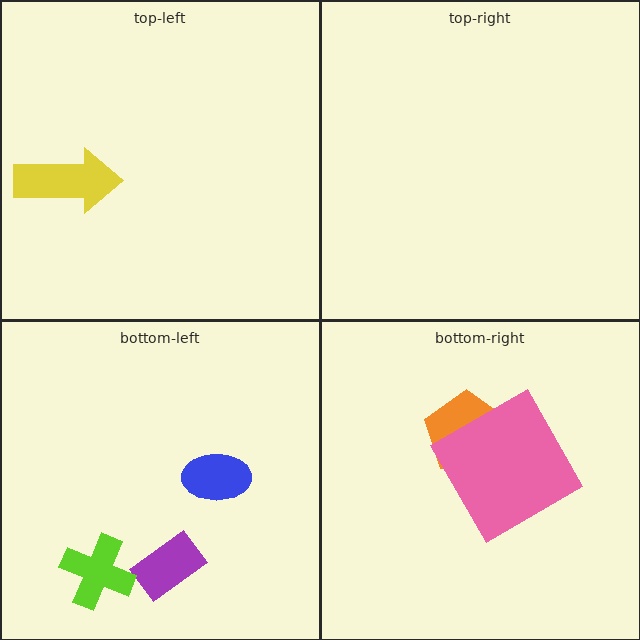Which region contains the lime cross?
The bottom-left region.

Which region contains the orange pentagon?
The bottom-right region.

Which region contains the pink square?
The bottom-right region.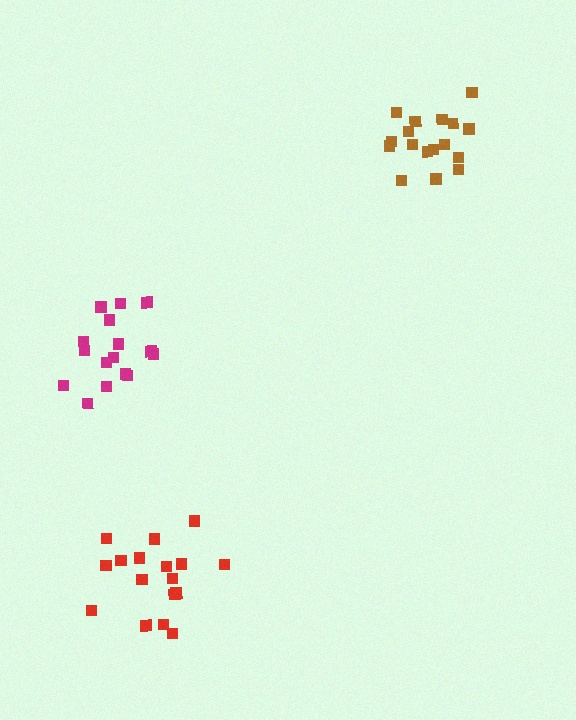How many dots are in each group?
Group 1: 16 dots, Group 2: 17 dots, Group 3: 17 dots (50 total).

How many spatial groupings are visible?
There are 3 spatial groupings.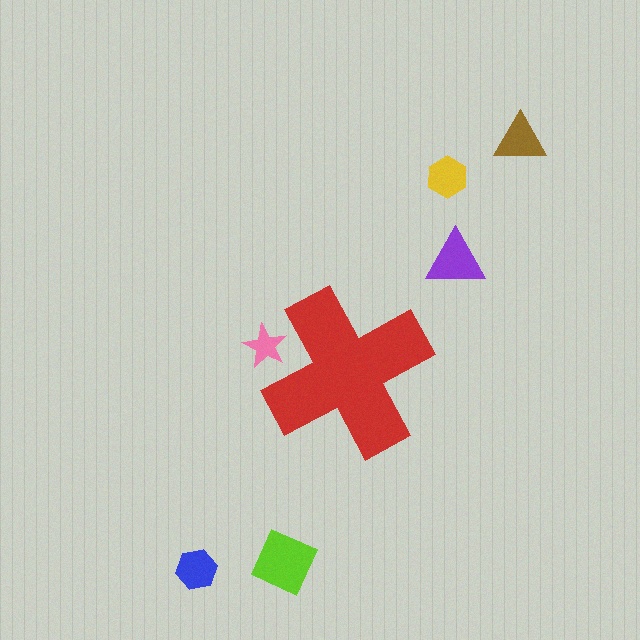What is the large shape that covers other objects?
A red cross.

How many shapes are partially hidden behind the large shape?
1 shape is partially hidden.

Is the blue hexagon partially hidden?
No, the blue hexagon is fully visible.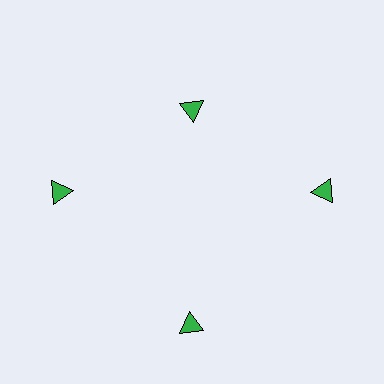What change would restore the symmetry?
The symmetry would be restored by moving it outward, back onto the ring so that all 4 triangles sit at equal angles and equal distance from the center.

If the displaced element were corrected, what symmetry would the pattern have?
It would have 4-fold rotational symmetry — the pattern would map onto itself every 90 degrees.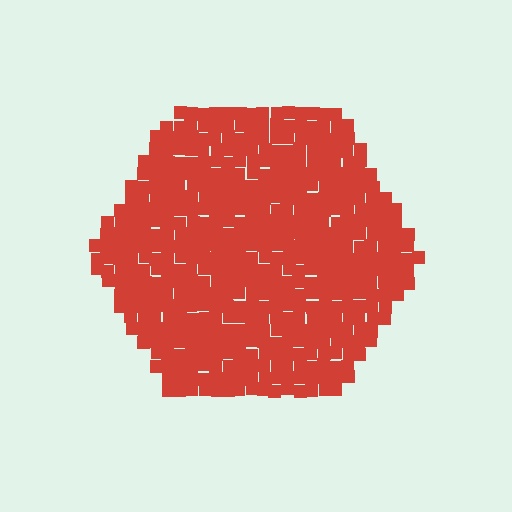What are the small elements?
The small elements are squares.